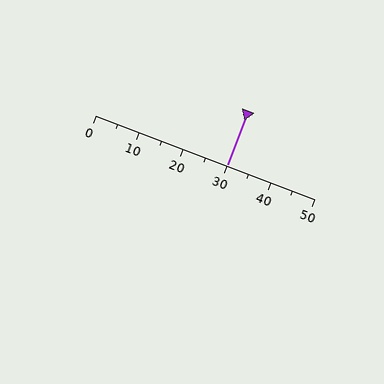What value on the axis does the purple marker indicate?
The marker indicates approximately 30.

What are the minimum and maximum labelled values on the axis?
The axis runs from 0 to 50.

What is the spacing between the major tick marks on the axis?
The major ticks are spaced 10 apart.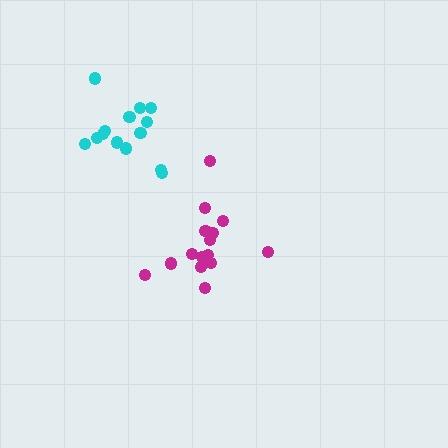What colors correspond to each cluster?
The clusters are colored: magenta, cyan.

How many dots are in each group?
Group 1: 16 dots, Group 2: 15 dots (31 total).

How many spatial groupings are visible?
There are 2 spatial groupings.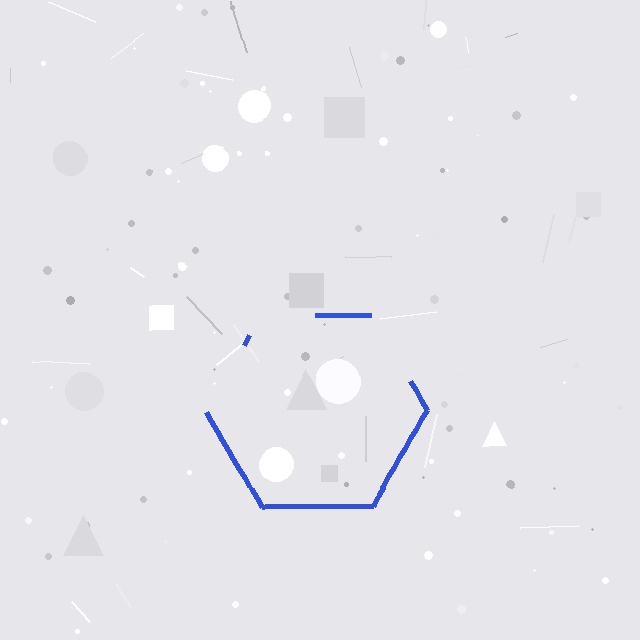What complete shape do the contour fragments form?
The contour fragments form a hexagon.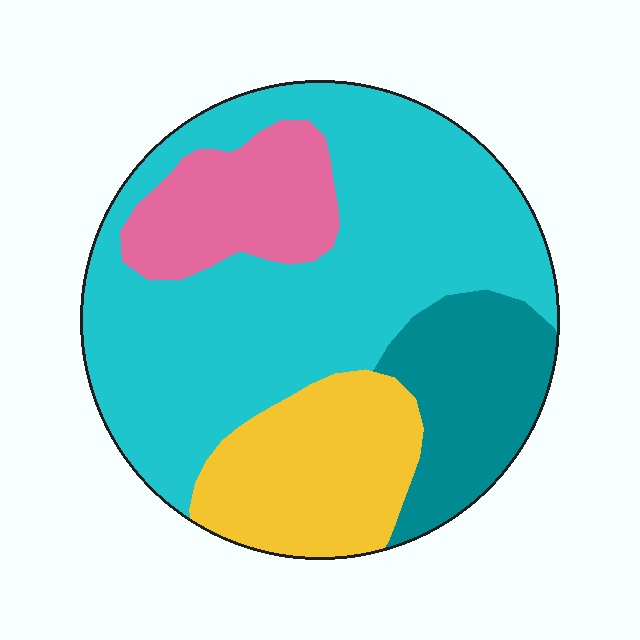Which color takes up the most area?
Cyan, at roughly 55%.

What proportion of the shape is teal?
Teal covers 15% of the shape.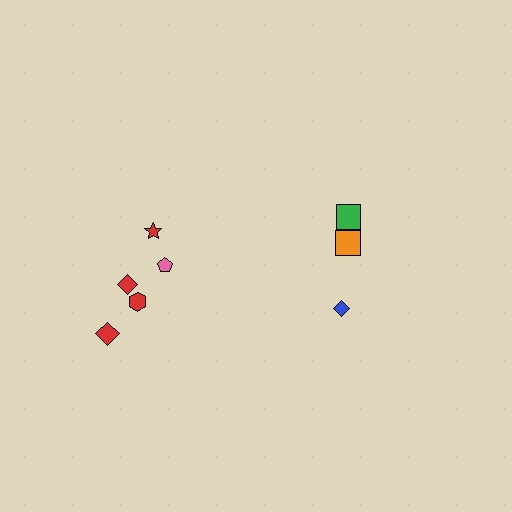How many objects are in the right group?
There are 3 objects.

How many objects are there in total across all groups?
There are 8 objects.